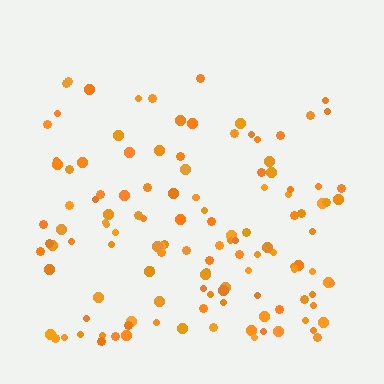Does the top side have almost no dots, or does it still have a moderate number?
Still a moderate number, just noticeably fewer than the bottom.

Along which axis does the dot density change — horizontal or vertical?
Vertical.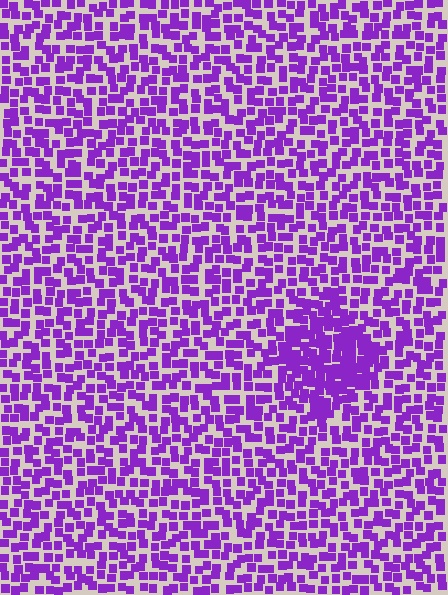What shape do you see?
I see a diamond.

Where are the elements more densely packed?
The elements are more densely packed inside the diamond boundary.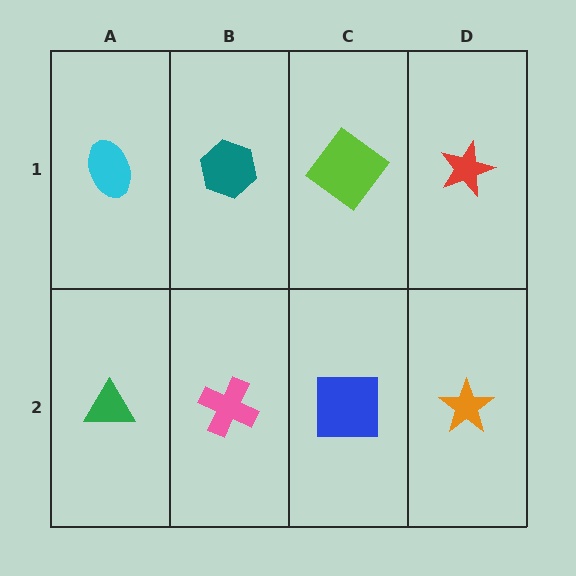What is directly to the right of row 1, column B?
A lime diamond.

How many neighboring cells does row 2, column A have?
2.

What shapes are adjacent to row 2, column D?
A red star (row 1, column D), a blue square (row 2, column C).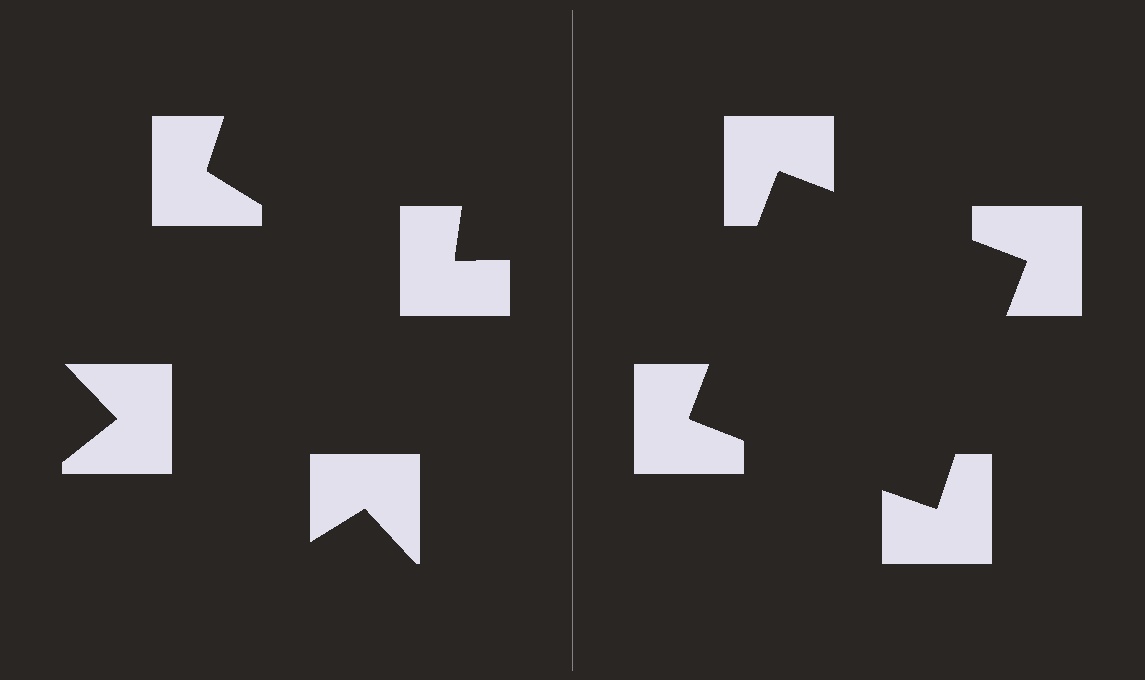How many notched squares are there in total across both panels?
8 — 4 on each side.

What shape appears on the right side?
An illusory square.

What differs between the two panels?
The notched squares are positioned identically on both sides; only the wedge orientations differ. On the right they align to a square; on the left they are misaligned.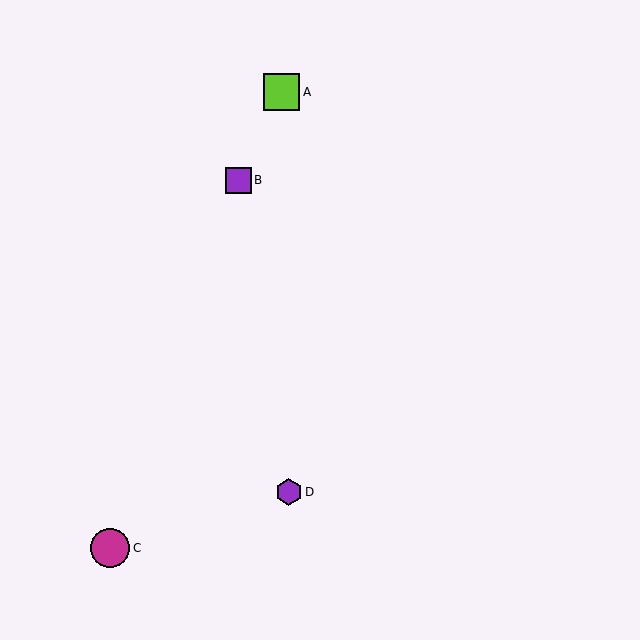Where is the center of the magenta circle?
The center of the magenta circle is at (110, 548).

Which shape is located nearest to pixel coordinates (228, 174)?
The purple square (labeled B) at (239, 180) is nearest to that location.